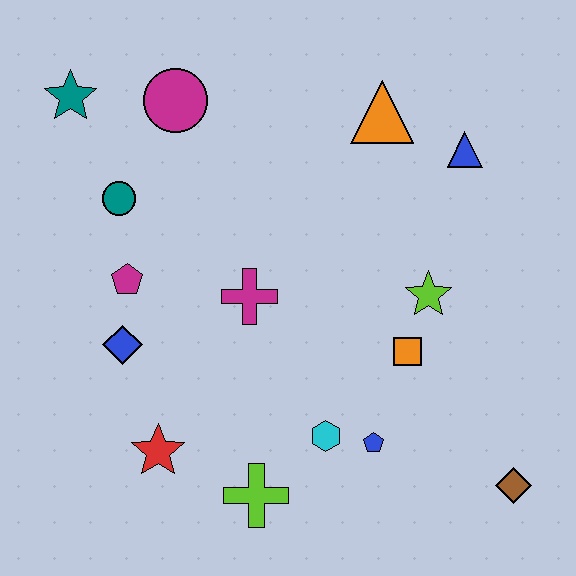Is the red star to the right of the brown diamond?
No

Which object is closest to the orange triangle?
The blue triangle is closest to the orange triangle.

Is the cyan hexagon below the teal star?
Yes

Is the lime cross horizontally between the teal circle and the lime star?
Yes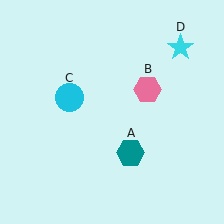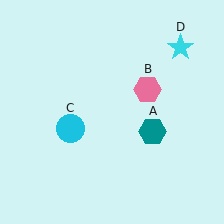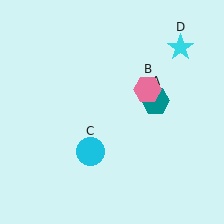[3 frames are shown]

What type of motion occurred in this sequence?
The teal hexagon (object A), cyan circle (object C) rotated counterclockwise around the center of the scene.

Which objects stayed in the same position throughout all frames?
Pink hexagon (object B) and cyan star (object D) remained stationary.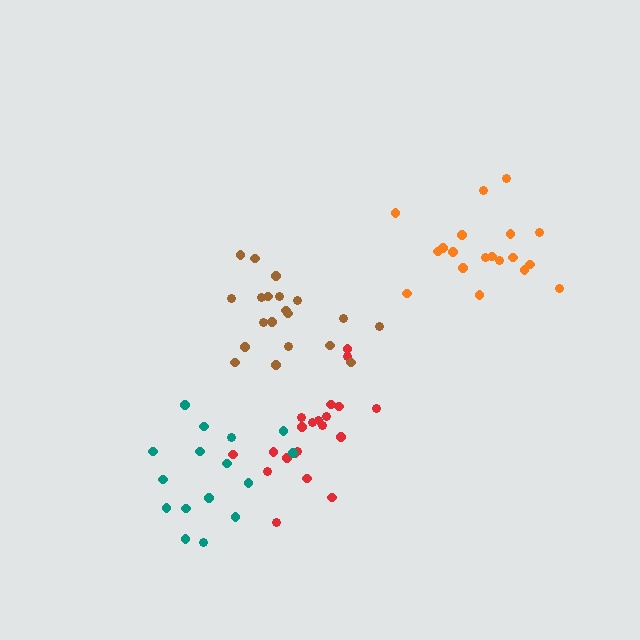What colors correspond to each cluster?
The clusters are colored: red, brown, teal, orange.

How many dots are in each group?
Group 1: 21 dots, Group 2: 20 dots, Group 3: 16 dots, Group 4: 19 dots (76 total).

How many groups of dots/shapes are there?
There are 4 groups.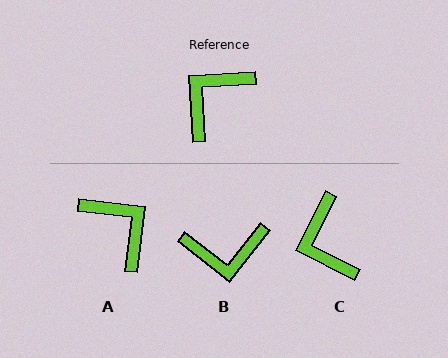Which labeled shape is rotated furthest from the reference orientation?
B, about 139 degrees away.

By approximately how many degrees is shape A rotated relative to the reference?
Approximately 100 degrees clockwise.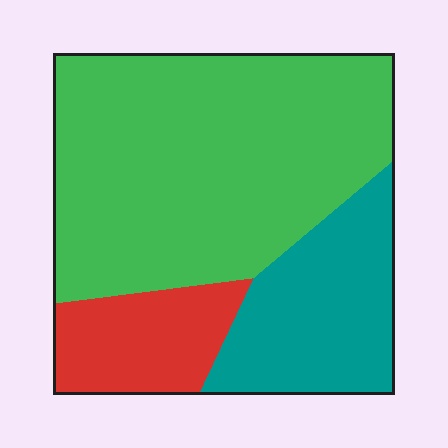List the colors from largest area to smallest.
From largest to smallest: green, teal, red.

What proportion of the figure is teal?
Teal takes up about one quarter (1/4) of the figure.